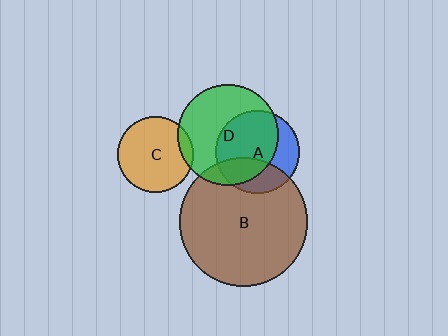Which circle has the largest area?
Circle B (brown).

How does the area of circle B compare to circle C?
Approximately 2.8 times.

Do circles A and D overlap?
Yes.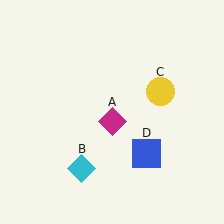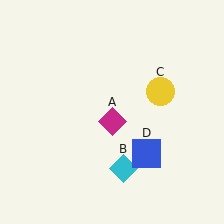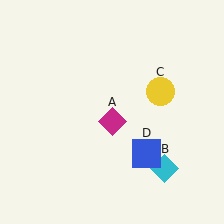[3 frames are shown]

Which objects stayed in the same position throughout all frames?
Magenta diamond (object A) and yellow circle (object C) and blue square (object D) remained stationary.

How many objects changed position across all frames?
1 object changed position: cyan diamond (object B).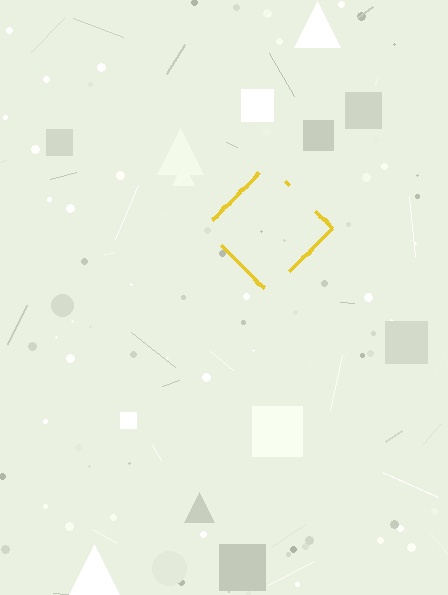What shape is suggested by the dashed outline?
The dashed outline suggests a diamond.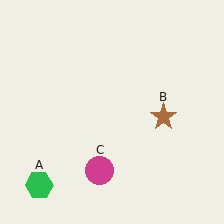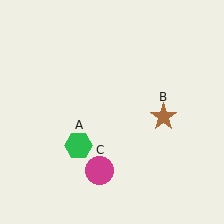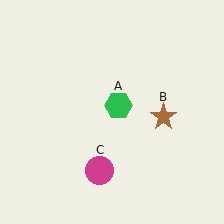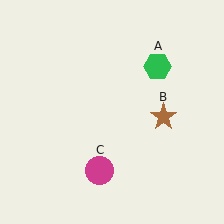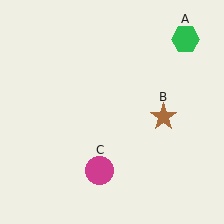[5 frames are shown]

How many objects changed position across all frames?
1 object changed position: green hexagon (object A).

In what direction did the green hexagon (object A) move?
The green hexagon (object A) moved up and to the right.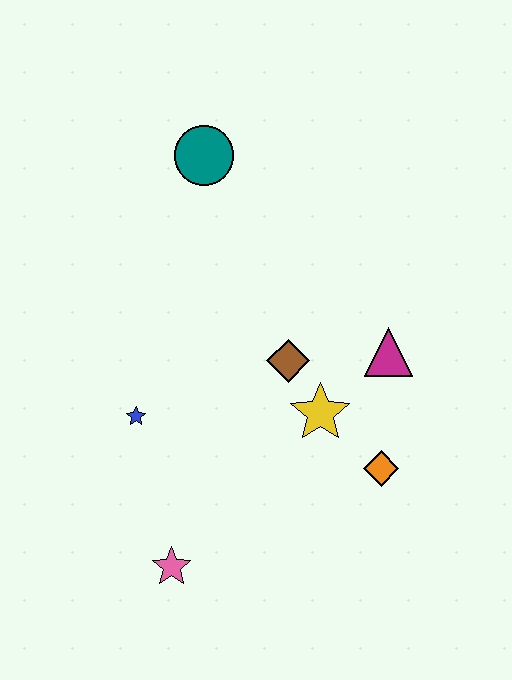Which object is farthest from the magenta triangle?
The pink star is farthest from the magenta triangle.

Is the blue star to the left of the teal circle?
Yes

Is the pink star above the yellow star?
No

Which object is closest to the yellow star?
The brown diamond is closest to the yellow star.